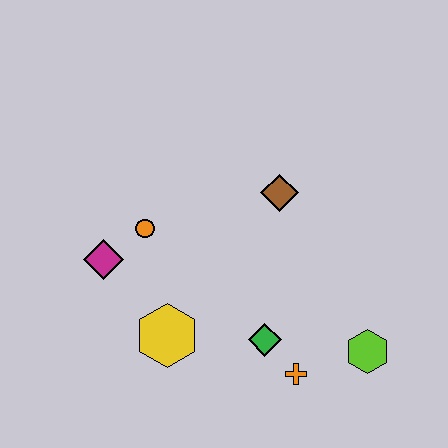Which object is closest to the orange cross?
The green diamond is closest to the orange cross.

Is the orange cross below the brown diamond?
Yes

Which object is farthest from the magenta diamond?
The lime hexagon is farthest from the magenta diamond.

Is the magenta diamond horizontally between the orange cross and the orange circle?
No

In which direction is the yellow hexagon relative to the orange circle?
The yellow hexagon is below the orange circle.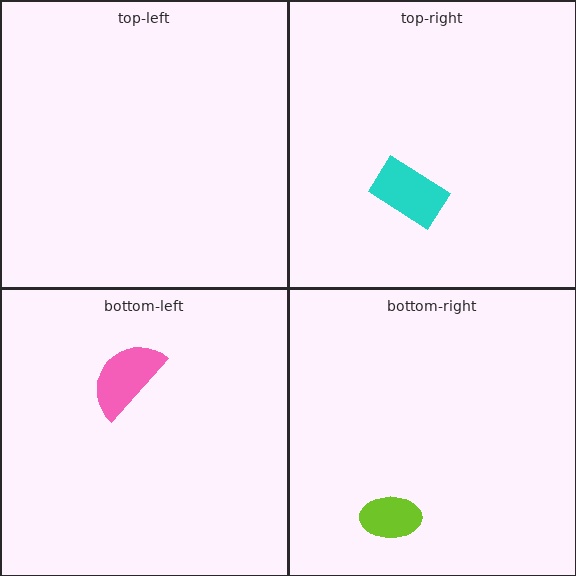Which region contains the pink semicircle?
The bottom-left region.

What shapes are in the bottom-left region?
The pink semicircle.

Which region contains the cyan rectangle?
The top-right region.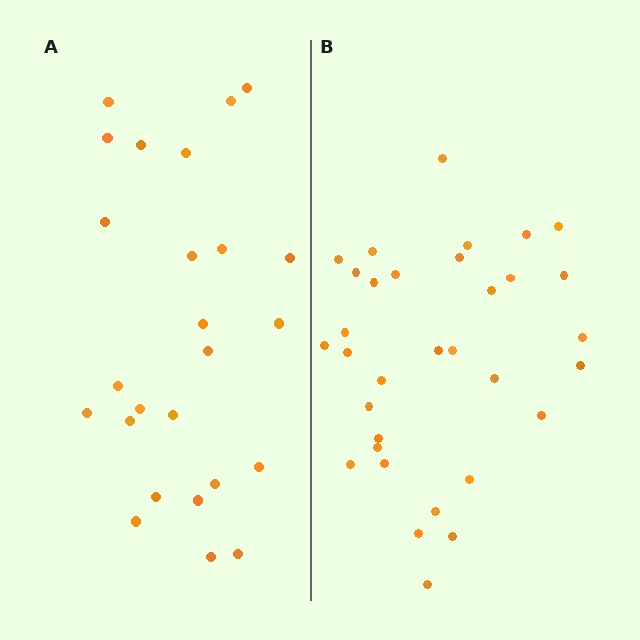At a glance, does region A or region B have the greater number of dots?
Region B (the right region) has more dots.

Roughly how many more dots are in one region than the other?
Region B has roughly 8 or so more dots than region A.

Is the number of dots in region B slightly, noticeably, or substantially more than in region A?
Region B has noticeably more, but not dramatically so. The ratio is roughly 1.3 to 1.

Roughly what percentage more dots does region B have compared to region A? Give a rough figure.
About 30% more.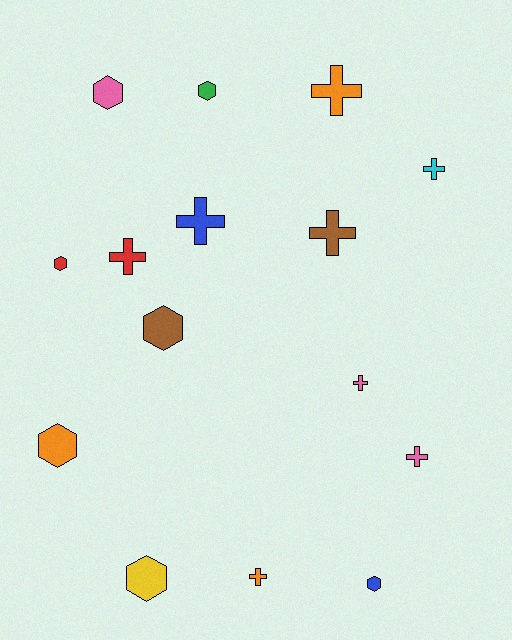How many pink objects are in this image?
There are 3 pink objects.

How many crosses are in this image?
There are 8 crosses.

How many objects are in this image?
There are 15 objects.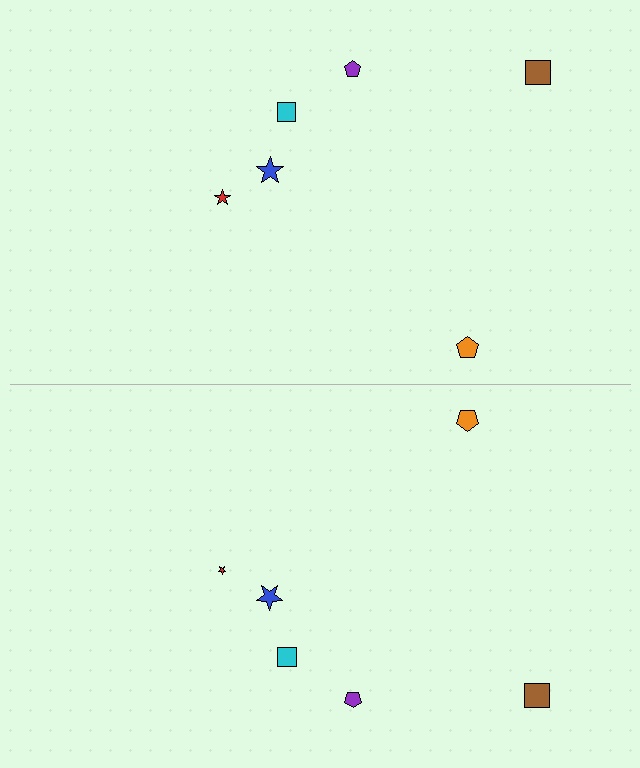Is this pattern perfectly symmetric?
No, the pattern is not perfectly symmetric. The red star on the bottom side has a different size than its mirror counterpart.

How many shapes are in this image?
There are 12 shapes in this image.